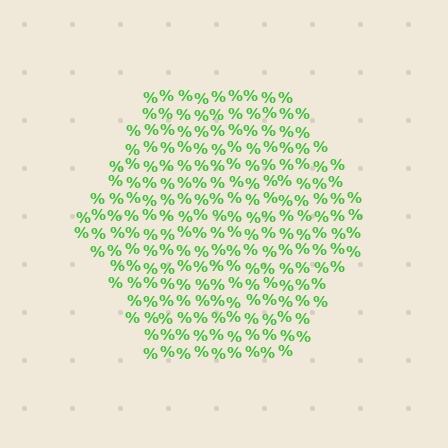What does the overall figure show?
The overall figure shows a hexagon.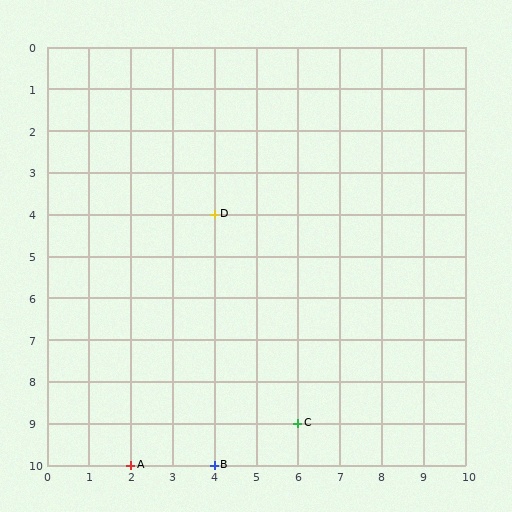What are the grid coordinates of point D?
Point D is at grid coordinates (4, 4).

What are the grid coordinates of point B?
Point B is at grid coordinates (4, 10).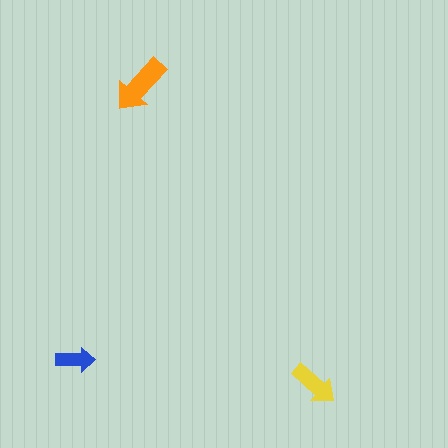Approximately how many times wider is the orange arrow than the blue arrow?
About 1.5 times wider.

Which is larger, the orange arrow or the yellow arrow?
The orange one.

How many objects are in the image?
There are 3 objects in the image.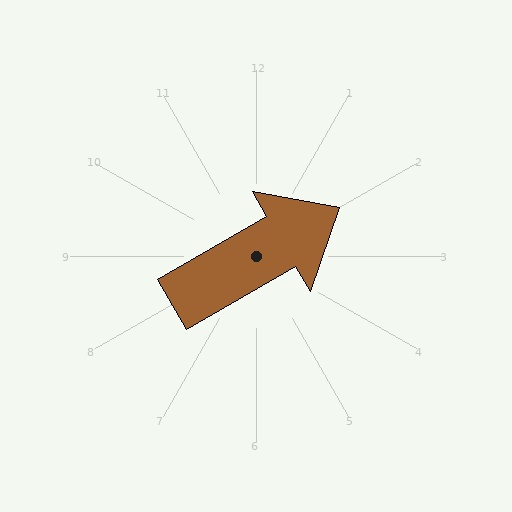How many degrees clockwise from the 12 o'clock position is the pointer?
Approximately 60 degrees.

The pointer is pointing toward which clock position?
Roughly 2 o'clock.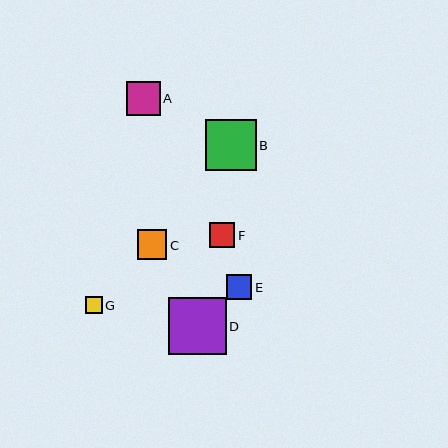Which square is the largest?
Square D is the largest with a size of approximately 57 pixels.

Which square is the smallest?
Square G is the smallest with a size of approximately 17 pixels.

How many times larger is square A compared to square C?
Square A is approximately 1.1 times the size of square C.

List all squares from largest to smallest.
From largest to smallest: D, B, A, C, F, E, G.